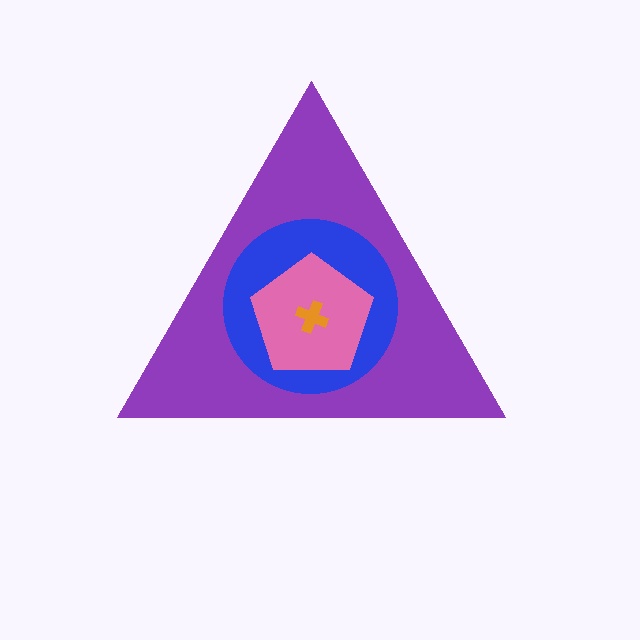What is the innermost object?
The orange cross.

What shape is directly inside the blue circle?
The pink pentagon.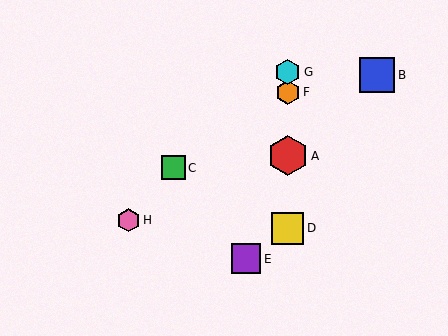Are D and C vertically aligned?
No, D is at x≈288 and C is at x≈174.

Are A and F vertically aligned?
Yes, both are at x≈288.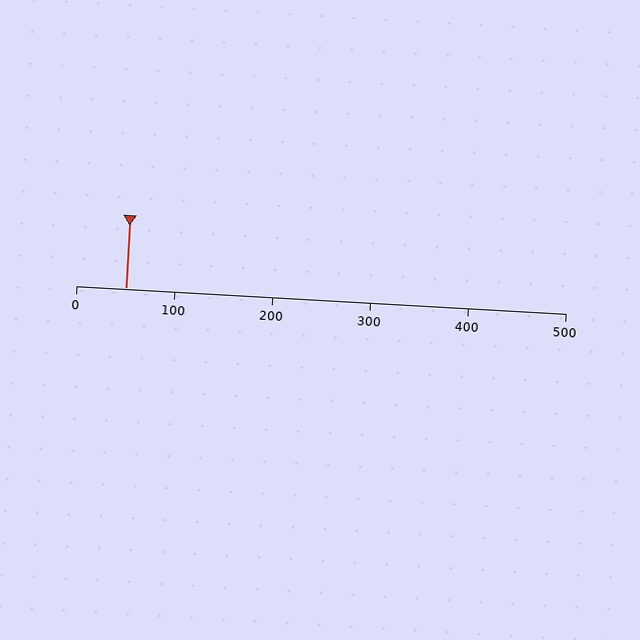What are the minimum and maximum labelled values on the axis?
The axis runs from 0 to 500.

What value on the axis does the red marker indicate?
The marker indicates approximately 50.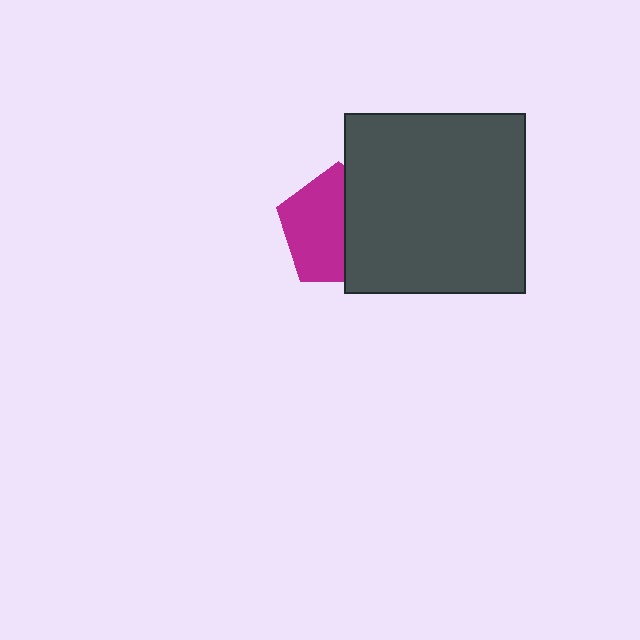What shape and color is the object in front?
The object in front is a dark gray square.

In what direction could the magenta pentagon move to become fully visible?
The magenta pentagon could move left. That would shift it out from behind the dark gray square entirely.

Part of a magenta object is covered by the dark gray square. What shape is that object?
It is a pentagon.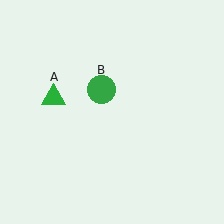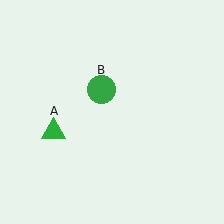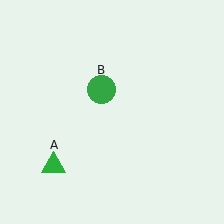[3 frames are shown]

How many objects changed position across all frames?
1 object changed position: green triangle (object A).